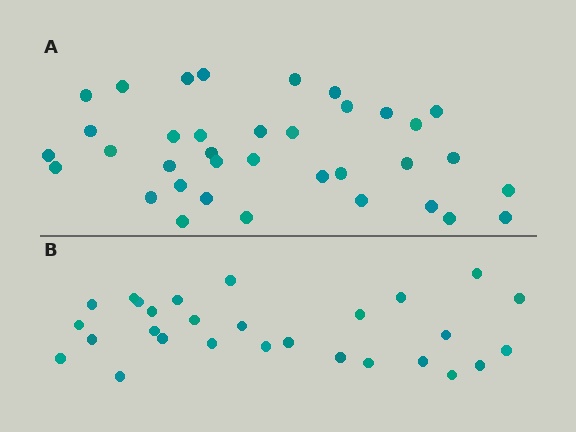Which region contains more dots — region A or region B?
Region A (the top region) has more dots.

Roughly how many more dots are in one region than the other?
Region A has roughly 8 or so more dots than region B.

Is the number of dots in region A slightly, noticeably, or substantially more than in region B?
Region A has noticeably more, but not dramatically so. The ratio is roughly 1.3 to 1.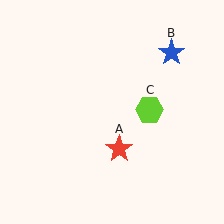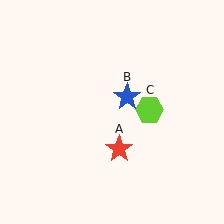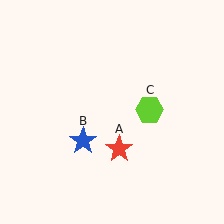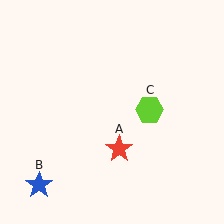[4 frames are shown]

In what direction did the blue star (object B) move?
The blue star (object B) moved down and to the left.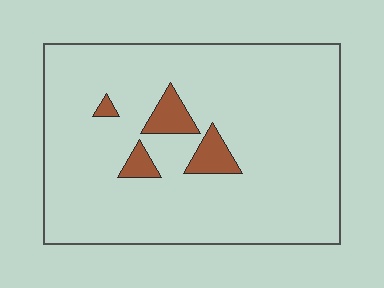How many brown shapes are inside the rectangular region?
4.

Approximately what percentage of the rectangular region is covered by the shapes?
Approximately 5%.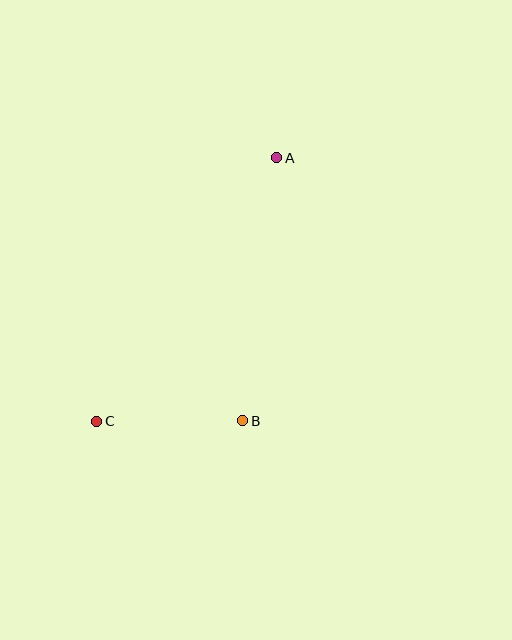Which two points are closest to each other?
Points B and C are closest to each other.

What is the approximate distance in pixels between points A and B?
The distance between A and B is approximately 265 pixels.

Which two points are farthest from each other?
Points A and C are farthest from each other.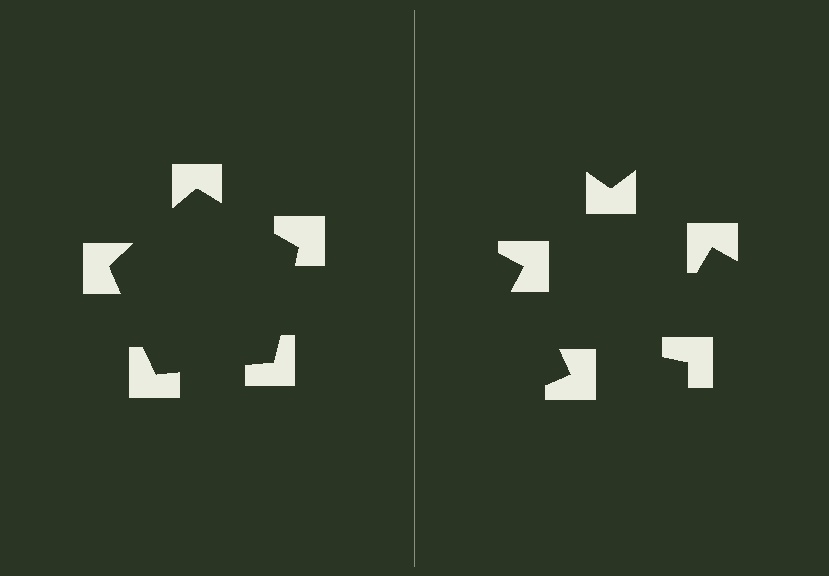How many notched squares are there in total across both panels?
10 — 5 on each side.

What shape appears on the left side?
An illusory pentagon.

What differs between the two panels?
The notched squares are positioned identically on both sides; only the wedge orientations differ. On the left they align to a pentagon; on the right they are misaligned.